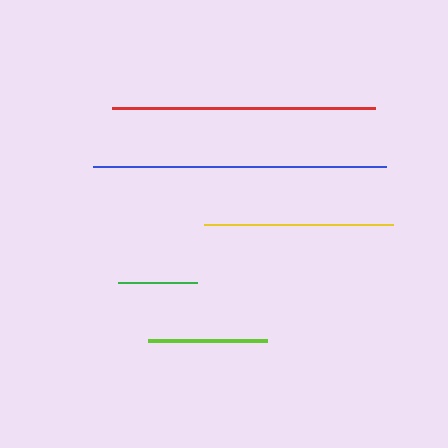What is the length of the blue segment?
The blue segment is approximately 293 pixels long.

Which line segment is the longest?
The blue line is the longest at approximately 293 pixels.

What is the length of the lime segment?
The lime segment is approximately 119 pixels long.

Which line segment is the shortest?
The green line is the shortest at approximately 80 pixels.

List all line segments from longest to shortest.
From longest to shortest: blue, red, yellow, lime, green.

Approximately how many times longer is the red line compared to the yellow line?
The red line is approximately 1.4 times the length of the yellow line.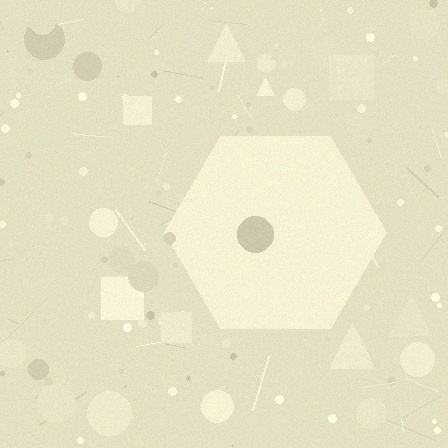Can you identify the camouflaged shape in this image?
The camouflaged shape is a hexagon.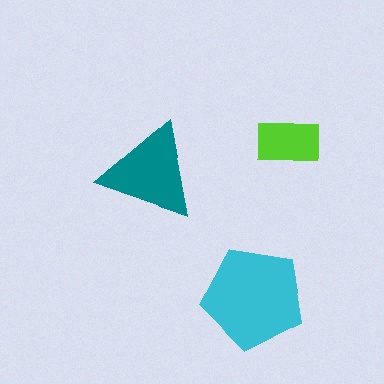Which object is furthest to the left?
The teal triangle is leftmost.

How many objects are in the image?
There are 3 objects in the image.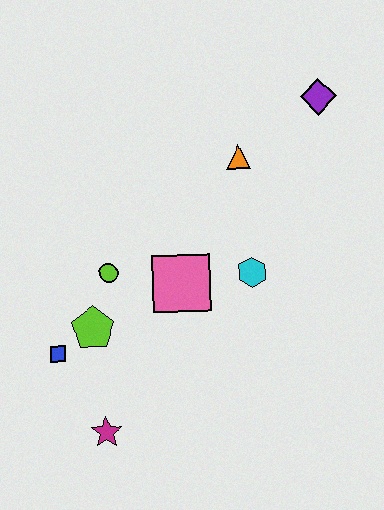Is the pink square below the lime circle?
Yes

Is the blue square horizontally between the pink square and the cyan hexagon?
No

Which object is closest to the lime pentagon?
The blue square is closest to the lime pentagon.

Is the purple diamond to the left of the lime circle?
No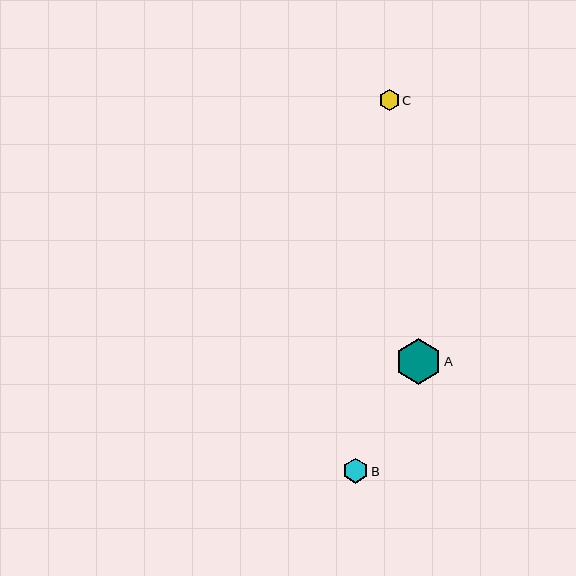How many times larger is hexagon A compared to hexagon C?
Hexagon A is approximately 2.2 times the size of hexagon C.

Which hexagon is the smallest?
Hexagon C is the smallest with a size of approximately 21 pixels.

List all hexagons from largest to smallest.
From largest to smallest: A, B, C.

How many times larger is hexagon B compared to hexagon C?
Hexagon B is approximately 1.2 times the size of hexagon C.